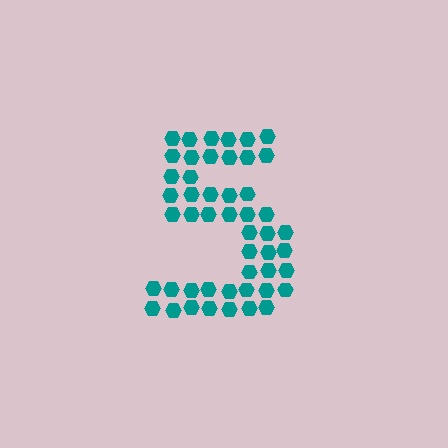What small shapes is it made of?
It is made of small hexagons.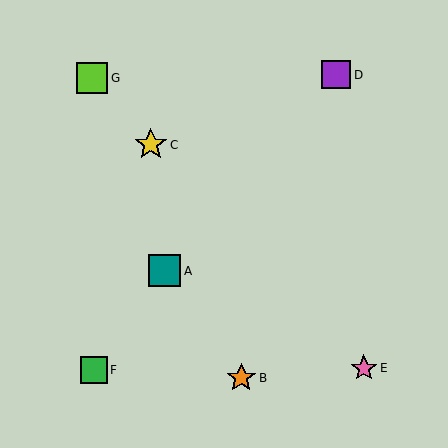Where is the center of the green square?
The center of the green square is at (94, 370).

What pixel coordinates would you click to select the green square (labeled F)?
Click at (94, 370) to select the green square F.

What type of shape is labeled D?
Shape D is a purple square.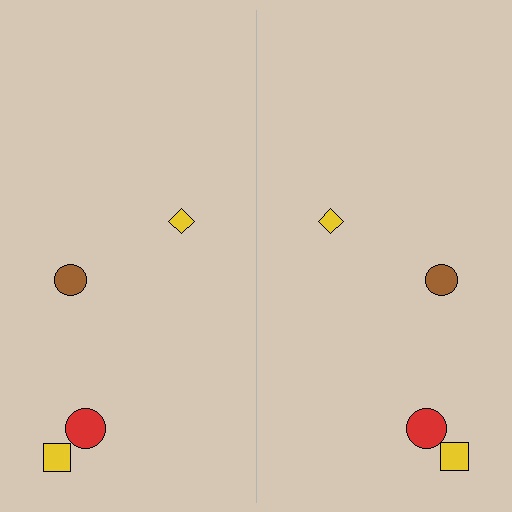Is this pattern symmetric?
Yes, this pattern has bilateral (reflection) symmetry.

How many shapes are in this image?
There are 8 shapes in this image.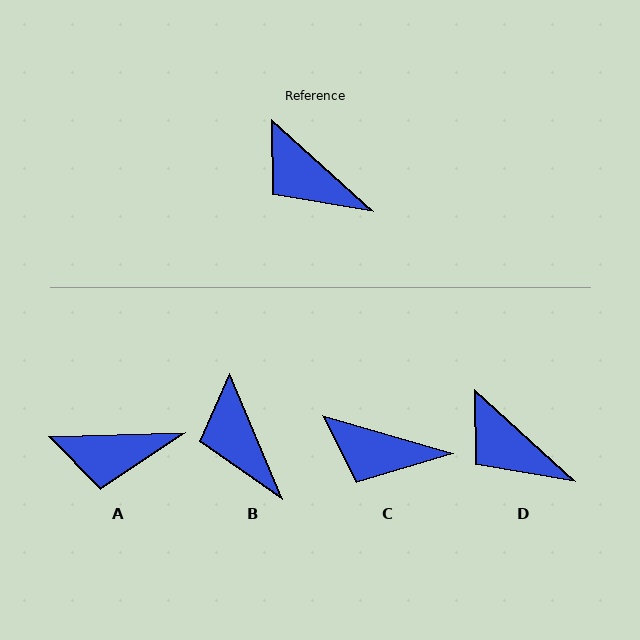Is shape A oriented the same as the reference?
No, it is off by about 44 degrees.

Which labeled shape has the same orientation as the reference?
D.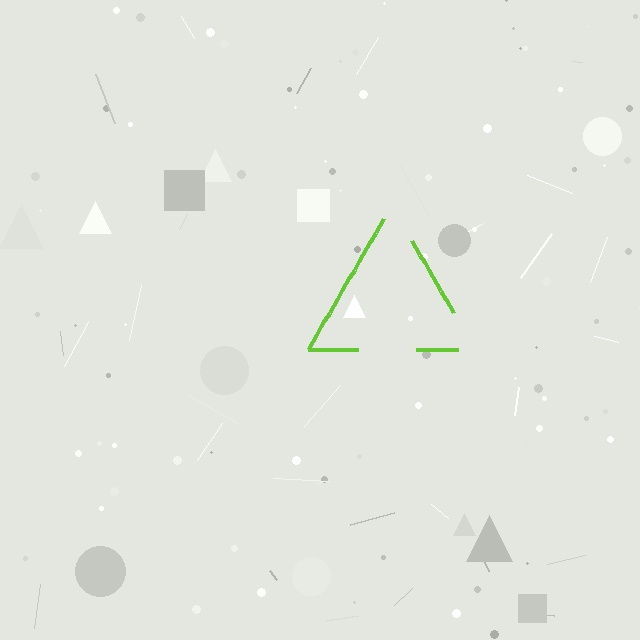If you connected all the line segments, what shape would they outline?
They would outline a triangle.